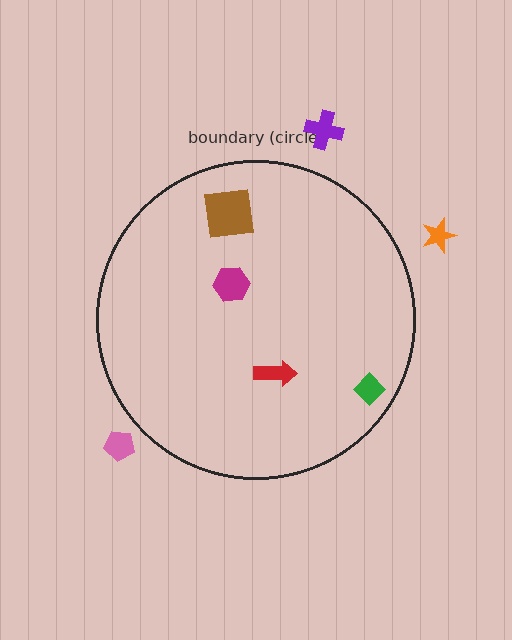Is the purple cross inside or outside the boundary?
Outside.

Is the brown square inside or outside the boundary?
Inside.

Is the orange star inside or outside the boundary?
Outside.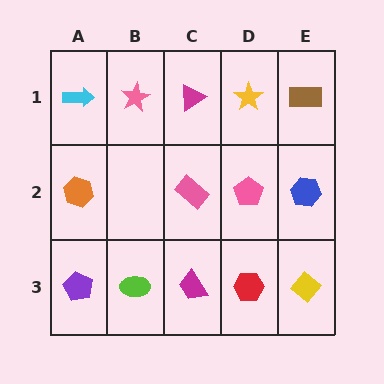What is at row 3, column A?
A purple pentagon.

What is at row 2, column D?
A pink pentagon.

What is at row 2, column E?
A blue hexagon.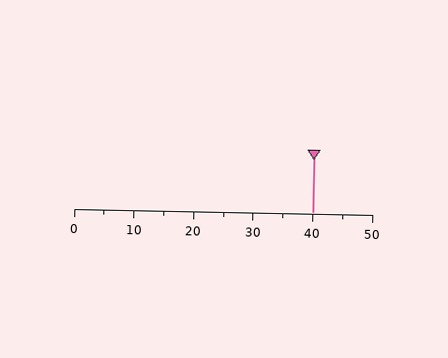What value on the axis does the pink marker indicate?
The marker indicates approximately 40.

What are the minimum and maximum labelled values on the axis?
The axis runs from 0 to 50.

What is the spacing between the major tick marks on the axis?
The major ticks are spaced 10 apart.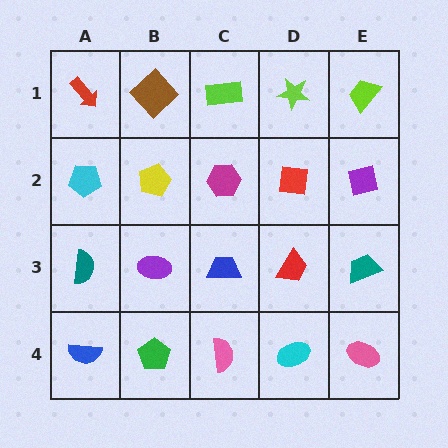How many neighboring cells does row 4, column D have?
3.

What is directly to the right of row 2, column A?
A yellow pentagon.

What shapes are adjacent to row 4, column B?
A purple ellipse (row 3, column B), a blue semicircle (row 4, column A), a pink semicircle (row 4, column C).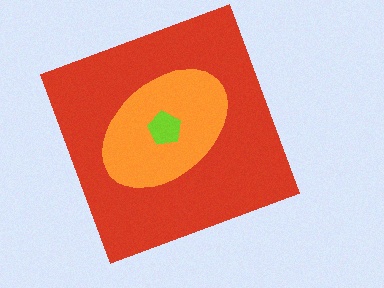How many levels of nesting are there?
3.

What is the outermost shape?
The red square.